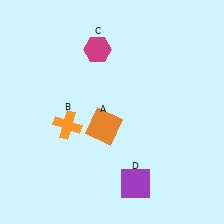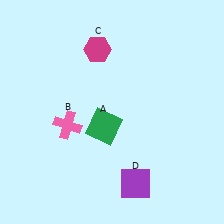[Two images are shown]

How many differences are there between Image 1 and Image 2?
There are 2 differences between the two images.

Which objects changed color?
A changed from orange to green. B changed from orange to pink.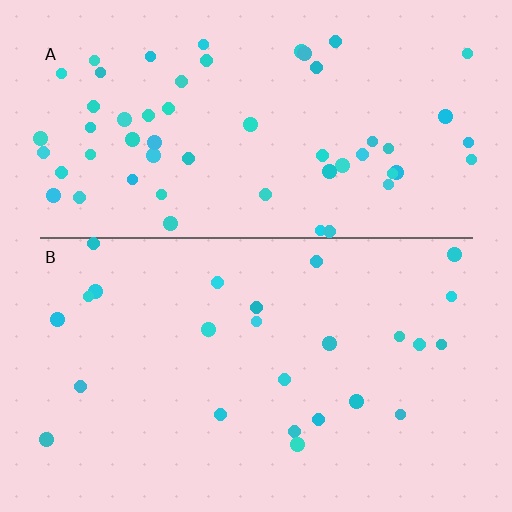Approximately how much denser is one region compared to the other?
Approximately 2.3× — region A over region B.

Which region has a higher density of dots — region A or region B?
A (the top).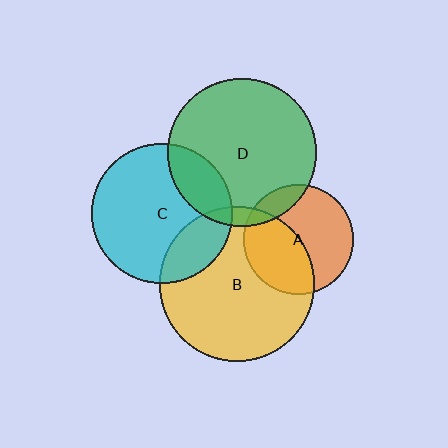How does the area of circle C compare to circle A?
Approximately 1.6 times.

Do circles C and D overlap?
Yes.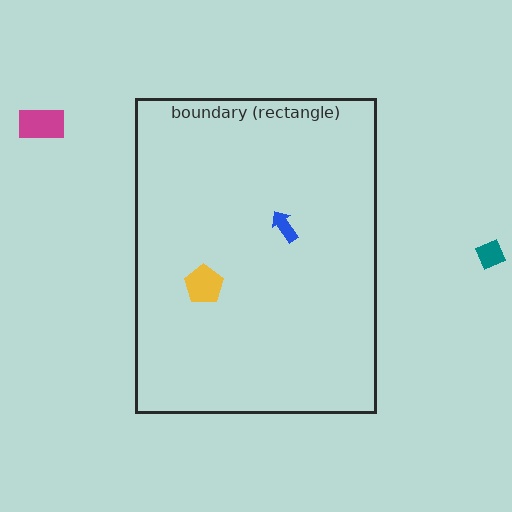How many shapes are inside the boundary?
2 inside, 2 outside.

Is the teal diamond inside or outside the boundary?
Outside.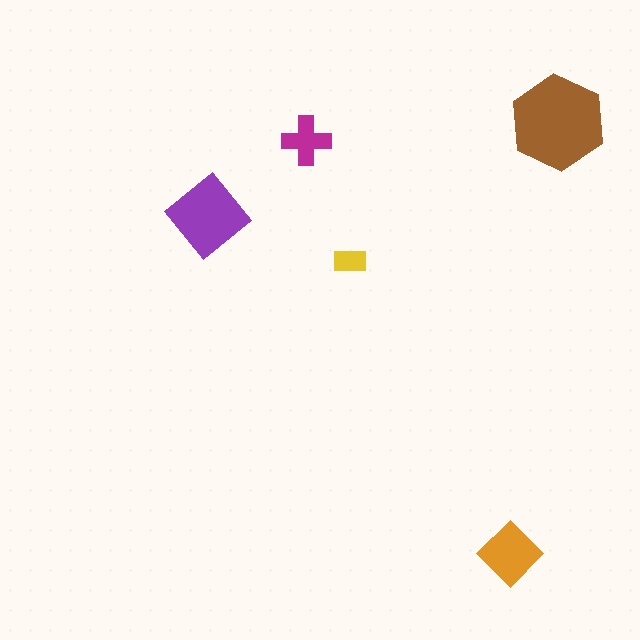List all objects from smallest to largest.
The yellow rectangle, the magenta cross, the orange diamond, the purple diamond, the brown hexagon.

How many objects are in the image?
There are 5 objects in the image.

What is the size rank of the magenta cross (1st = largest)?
4th.